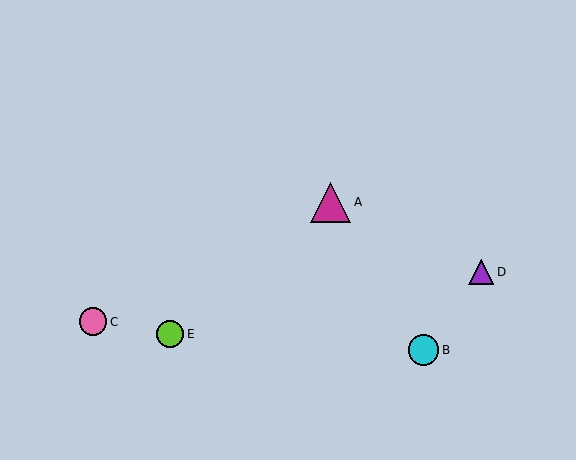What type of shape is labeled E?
Shape E is a lime circle.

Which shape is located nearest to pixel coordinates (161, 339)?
The lime circle (labeled E) at (170, 334) is nearest to that location.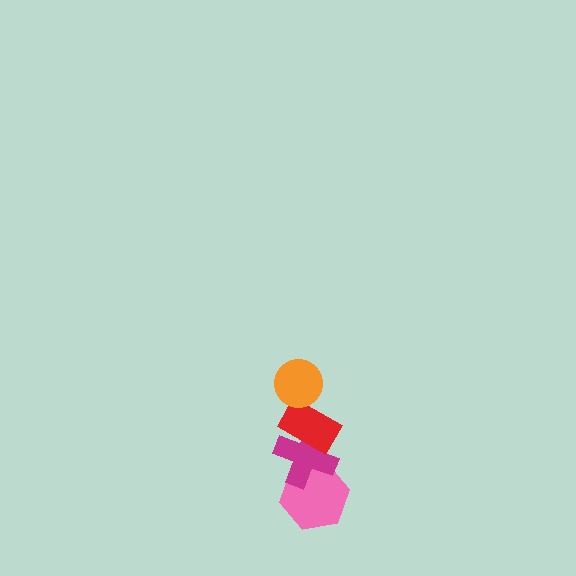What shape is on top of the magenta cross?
The red rectangle is on top of the magenta cross.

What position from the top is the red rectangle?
The red rectangle is 2nd from the top.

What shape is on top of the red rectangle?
The orange circle is on top of the red rectangle.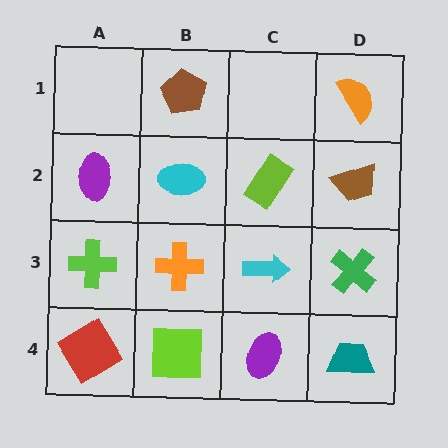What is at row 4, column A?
A red diamond.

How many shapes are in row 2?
4 shapes.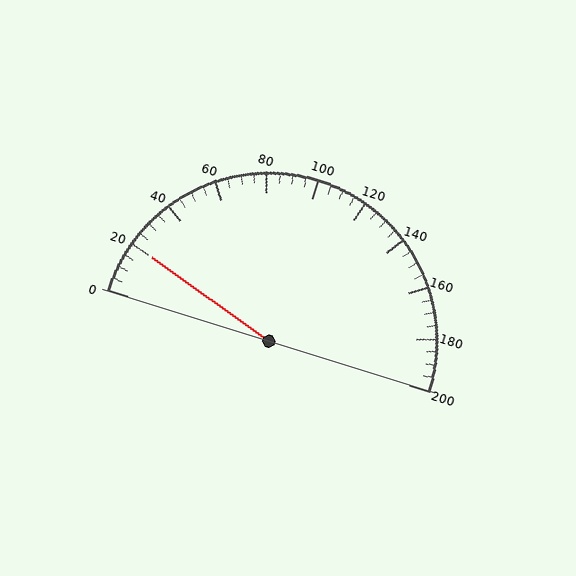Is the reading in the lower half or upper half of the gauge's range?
The reading is in the lower half of the range (0 to 200).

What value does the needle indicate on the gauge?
The needle indicates approximately 20.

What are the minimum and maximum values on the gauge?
The gauge ranges from 0 to 200.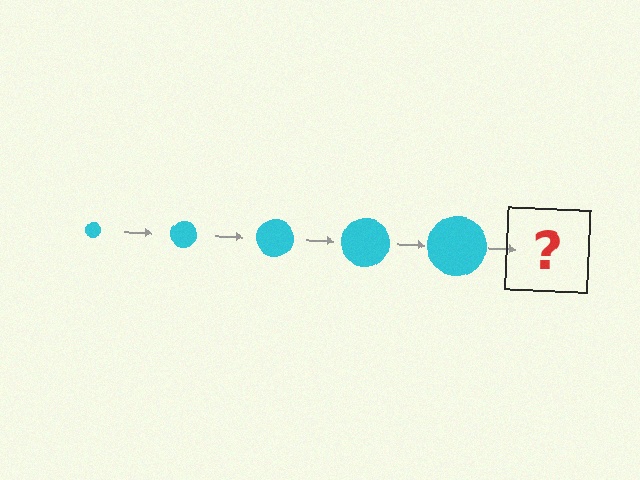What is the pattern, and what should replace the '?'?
The pattern is that the circle gets progressively larger each step. The '?' should be a cyan circle, larger than the previous one.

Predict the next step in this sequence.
The next step is a cyan circle, larger than the previous one.